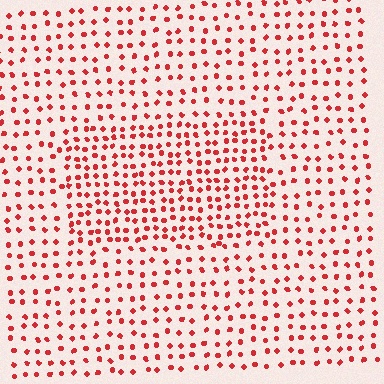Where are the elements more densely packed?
The elements are more densely packed inside the rectangle boundary.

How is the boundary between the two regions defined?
The boundary is defined by a change in element density (approximately 1.7x ratio). All elements are the same color, size, and shape.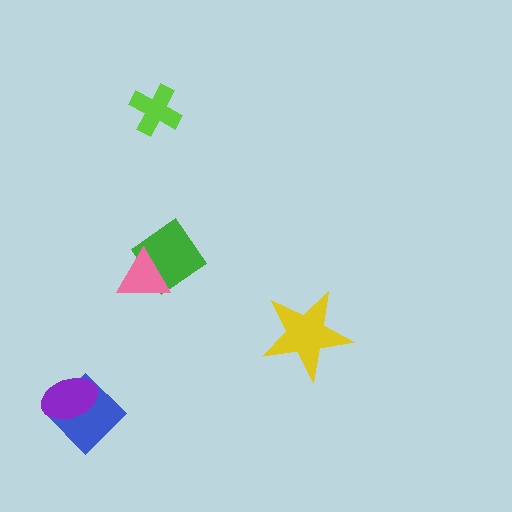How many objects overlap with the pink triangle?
1 object overlaps with the pink triangle.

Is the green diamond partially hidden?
Yes, it is partially covered by another shape.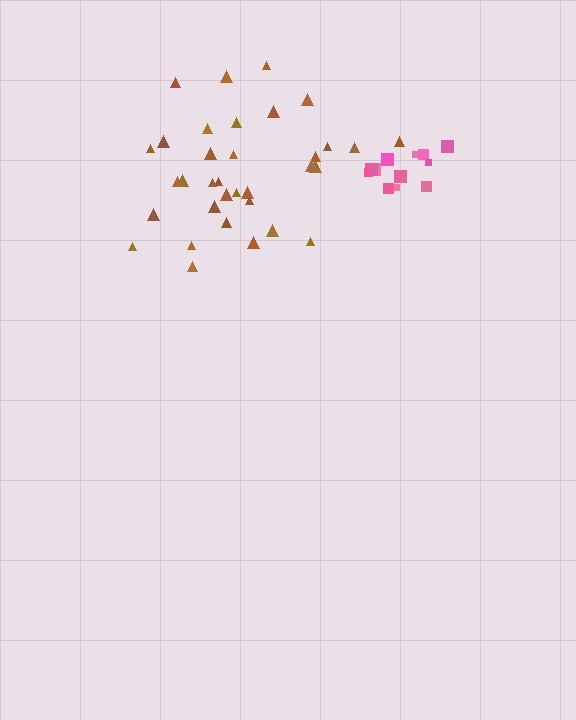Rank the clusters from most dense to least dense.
pink, brown.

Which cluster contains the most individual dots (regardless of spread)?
Brown (34).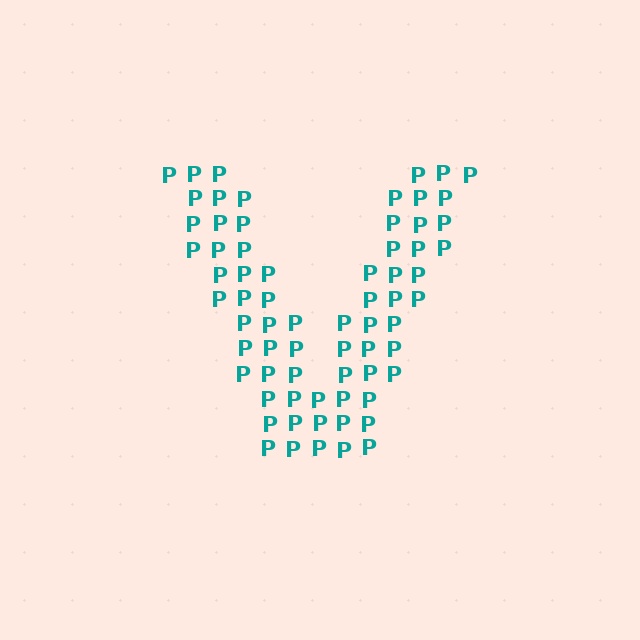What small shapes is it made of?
It is made of small letter P's.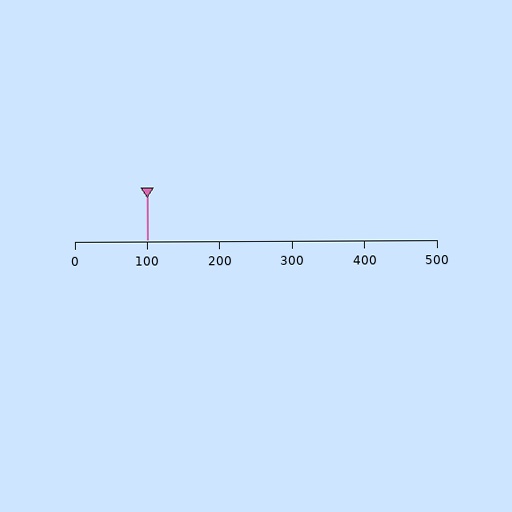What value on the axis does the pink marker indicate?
The marker indicates approximately 100.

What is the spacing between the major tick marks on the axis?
The major ticks are spaced 100 apart.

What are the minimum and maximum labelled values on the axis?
The axis runs from 0 to 500.